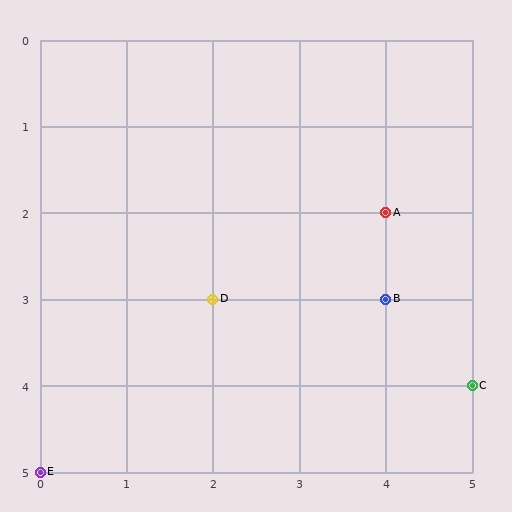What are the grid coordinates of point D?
Point D is at grid coordinates (2, 3).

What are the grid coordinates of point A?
Point A is at grid coordinates (4, 2).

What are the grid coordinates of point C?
Point C is at grid coordinates (5, 4).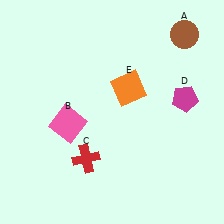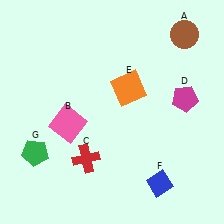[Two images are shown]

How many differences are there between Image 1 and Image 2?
There are 2 differences between the two images.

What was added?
A blue diamond (F), a green pentagon (G) were added in Image 2.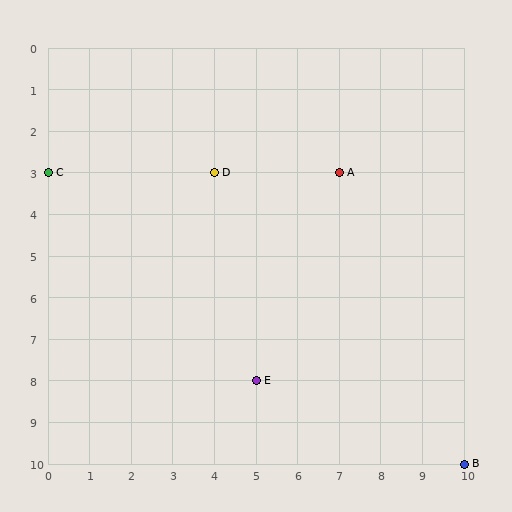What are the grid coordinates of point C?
Point C is at grid coordinates (0, 3).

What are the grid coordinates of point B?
Point B is at grid coordinates (10, 10).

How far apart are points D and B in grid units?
Points D and B are 6 columns and 7 rows apart (about 9.2 grid units diagonally).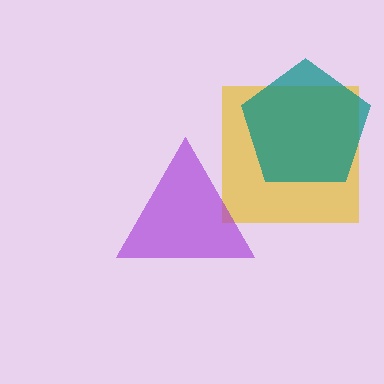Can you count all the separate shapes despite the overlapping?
Yes, there are 3 separate shapes.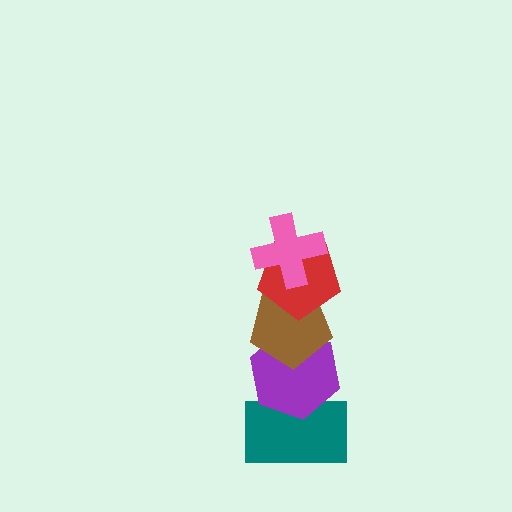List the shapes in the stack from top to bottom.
From top to bottom: the pink cross, the red pentagon, the brown pentagon, the purple hexagon, the teal rectangle.